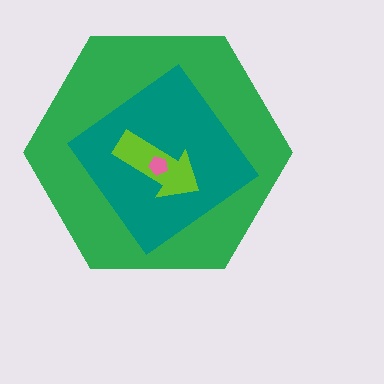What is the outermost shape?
The green hexagon.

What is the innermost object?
The pink pentagon.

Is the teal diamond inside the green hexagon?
Yes.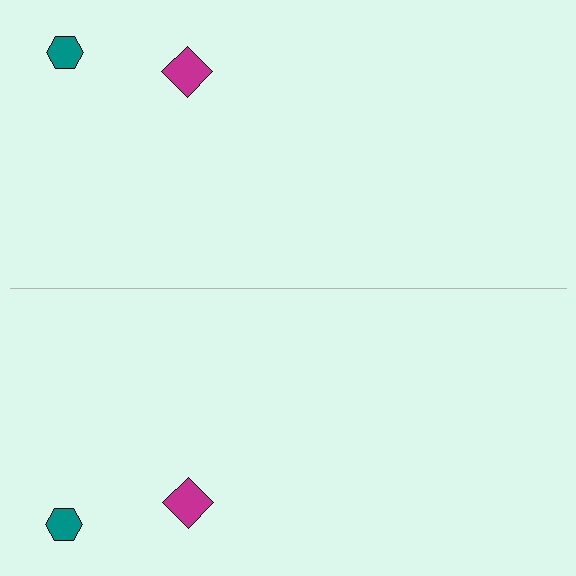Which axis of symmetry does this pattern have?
The pattern has a horizontal axis of symmetry running through the center of the image.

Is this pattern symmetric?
Yes, this pattern has bilateral (reflection) symmetry.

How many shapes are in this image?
There are 4 shapes in this image.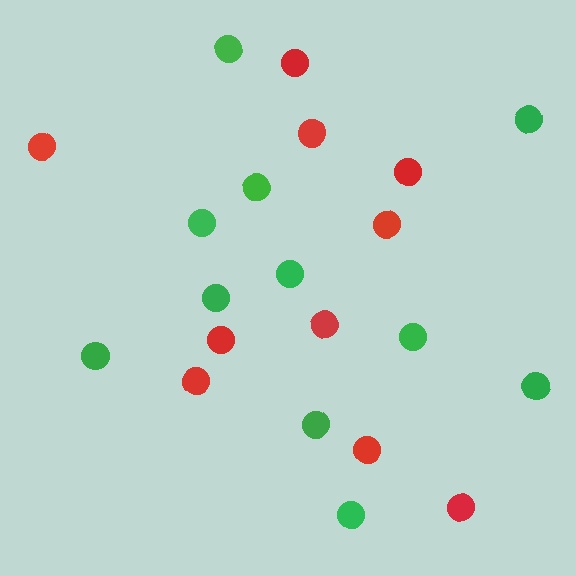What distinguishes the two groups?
There are 2 groups: one group of red circles (10) and one group of green circles (11).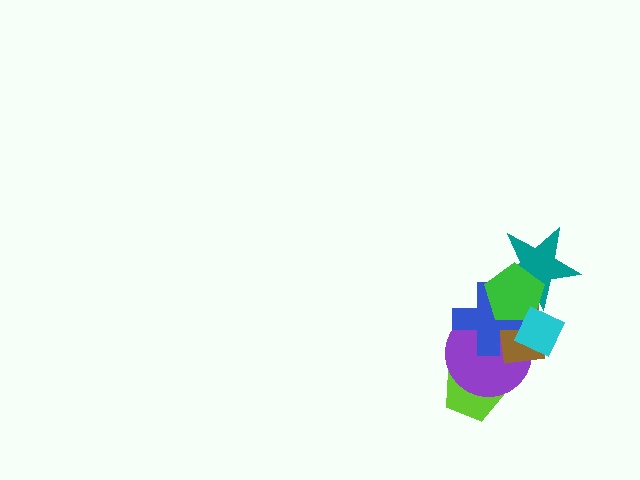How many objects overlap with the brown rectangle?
5 objects overlap with the brown rectangle.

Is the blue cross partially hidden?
Yes, it is partially covered by another shape.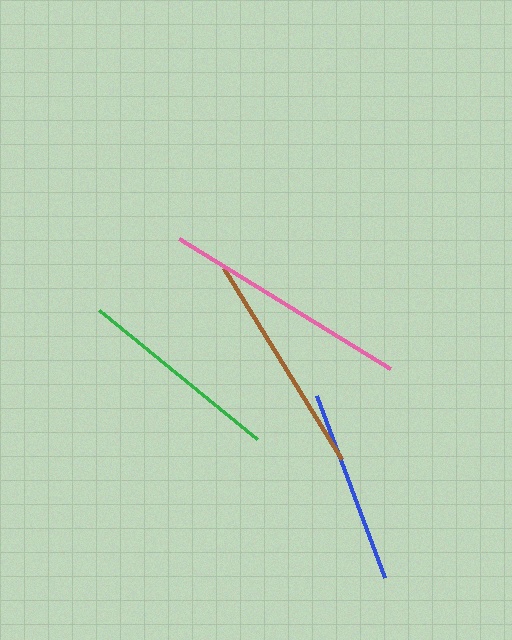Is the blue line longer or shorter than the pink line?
The pink line is longer than the blue line.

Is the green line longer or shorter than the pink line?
The pink line is longer than the green line.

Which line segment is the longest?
The pink line is the longest at approximately 247 pixels.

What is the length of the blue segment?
The blue segment is approximately 195 pixels long.